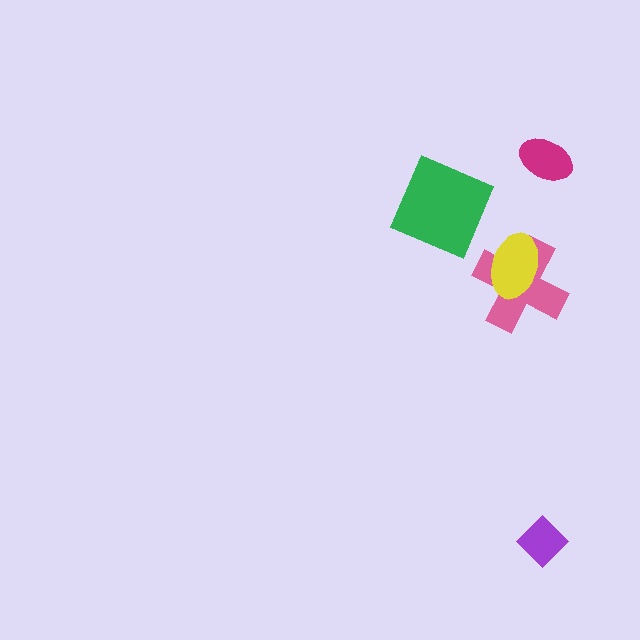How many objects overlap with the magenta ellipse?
0 objects overlap with the magenta ellipse.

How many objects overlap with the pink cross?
1 object overlaps with the pink cross.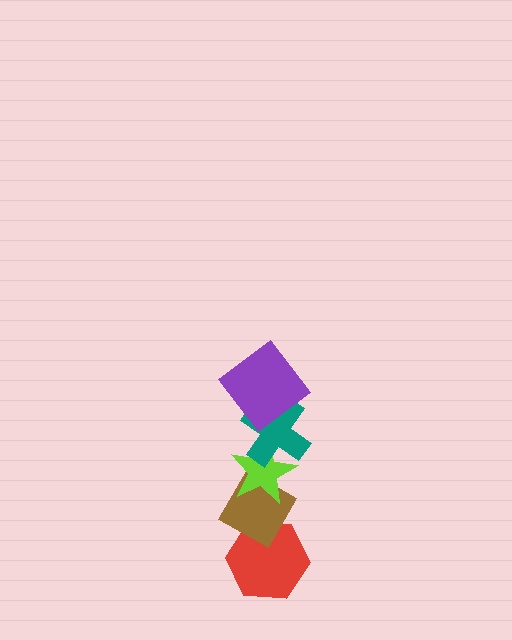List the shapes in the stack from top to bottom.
From top to bottom: the purple diamond, the teal cross, the lime star, the brown diamond, the red hexagon.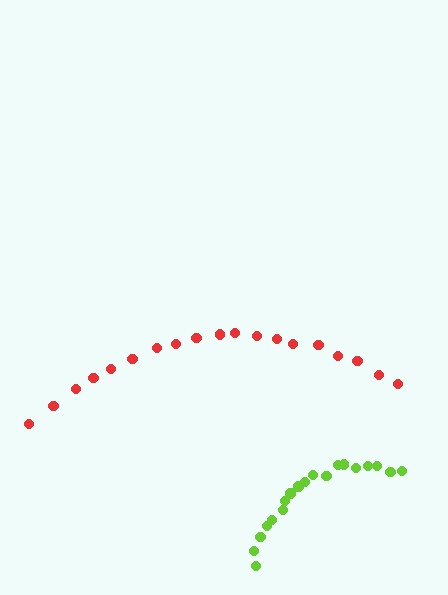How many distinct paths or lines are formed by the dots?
There are 2 distinct paths.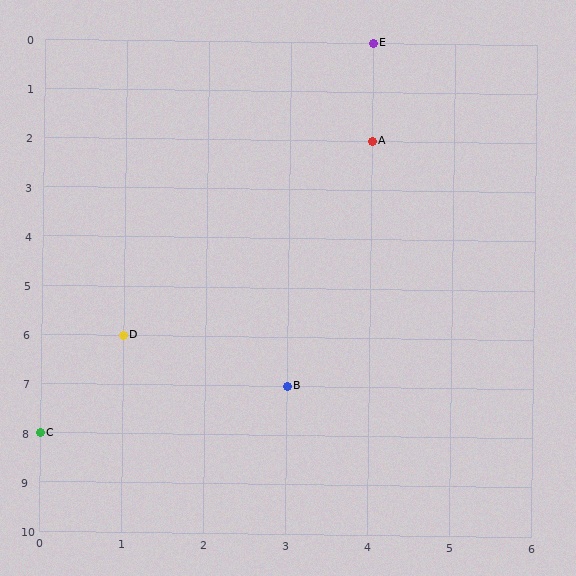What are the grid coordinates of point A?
Point A is at grid coordinates (4, 2).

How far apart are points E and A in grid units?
Points E and A are 2 rows apart.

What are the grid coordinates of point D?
Point D is at grid coordinates (1, 6).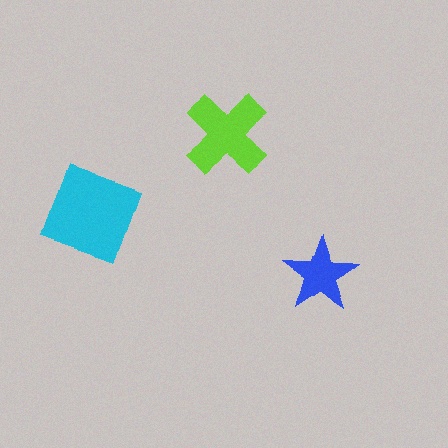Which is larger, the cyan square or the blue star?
The cyan square.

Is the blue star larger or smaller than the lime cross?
Smaller.